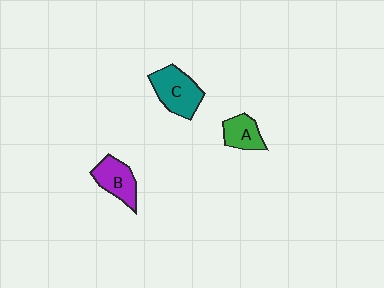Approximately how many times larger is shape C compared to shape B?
Approximately 1.2 times.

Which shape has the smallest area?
Shape A (green).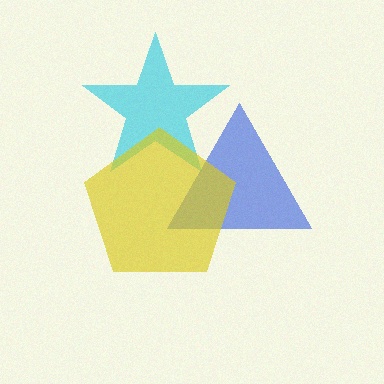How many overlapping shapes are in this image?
There are 3 overlapping shapes in the image.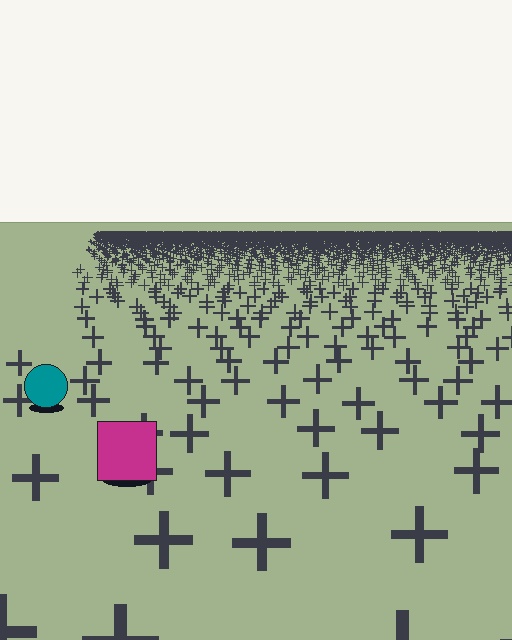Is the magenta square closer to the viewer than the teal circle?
Yes. The magenta square is closer — you can tell from the texture gradient: the ground texture is coarser near it.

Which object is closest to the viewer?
The magenta square is closest. The texture marks near it are larger and more spread out.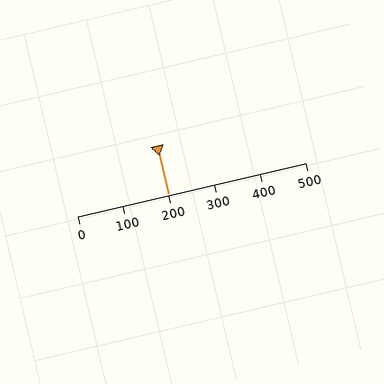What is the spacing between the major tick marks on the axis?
The major ticks are spaced 100 apart.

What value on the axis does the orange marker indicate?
The marker indicates approximately 200.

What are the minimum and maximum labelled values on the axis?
The axis runs from 0 to 500.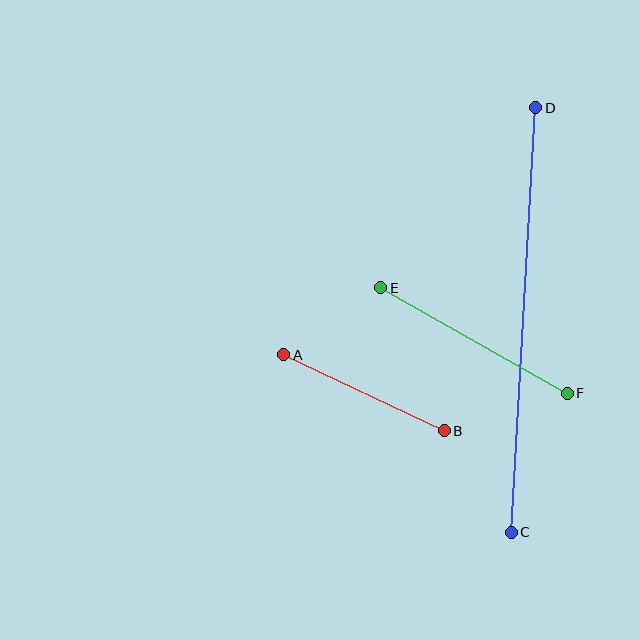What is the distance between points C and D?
The distance is approximately 425 pixels.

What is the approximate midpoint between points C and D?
The midpoint is at approximately (524, 320) pixels.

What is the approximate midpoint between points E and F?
The midpoint is at approximately (474, 341) pixels.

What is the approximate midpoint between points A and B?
The midpoint is at approximately (364, 393) pixels.